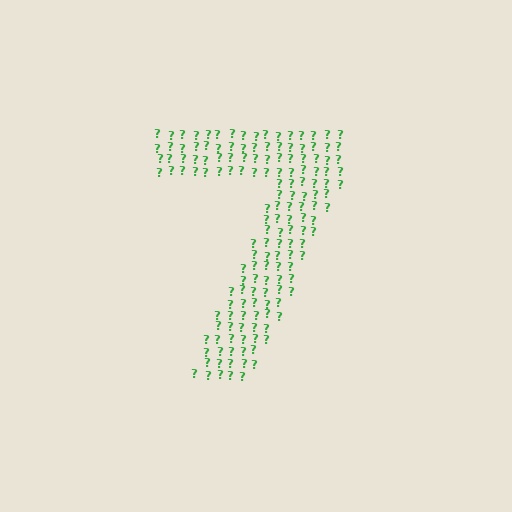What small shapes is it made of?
It is made of small question marks.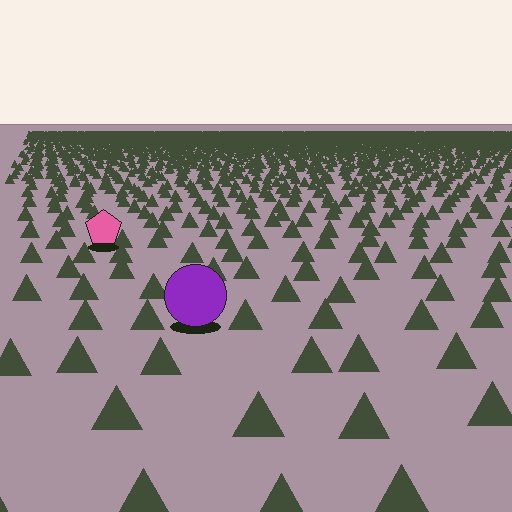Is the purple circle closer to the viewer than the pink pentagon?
Yes. The purple circle is closer — you can tell from the texture gradient: the ground texture is coarser near it.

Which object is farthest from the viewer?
The pink pentagon is farthest from the viewer. It appears smaller and the ground texture around it is denser.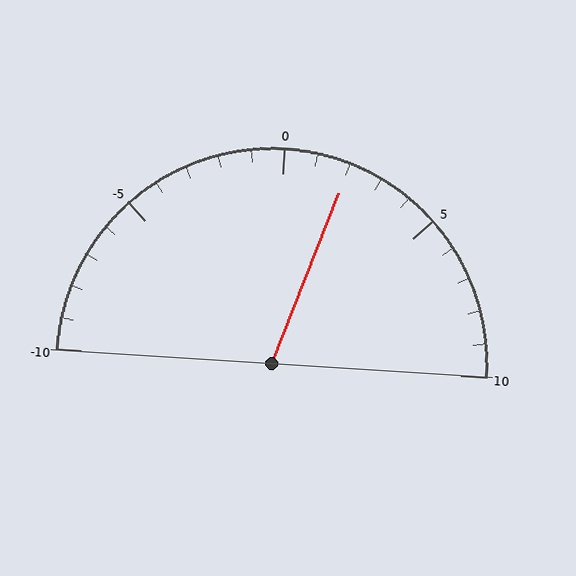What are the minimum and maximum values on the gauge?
The gauge ranges from -10 to 10.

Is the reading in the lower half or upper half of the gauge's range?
The reading is in the upper half of the range (-10 to 10).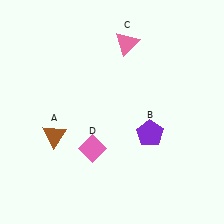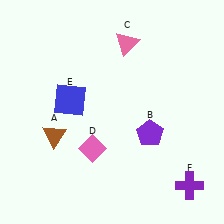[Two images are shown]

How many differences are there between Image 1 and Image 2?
There are 2 differences between the two images.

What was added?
A blue square (E), a purple cross (F) were added in Image 2.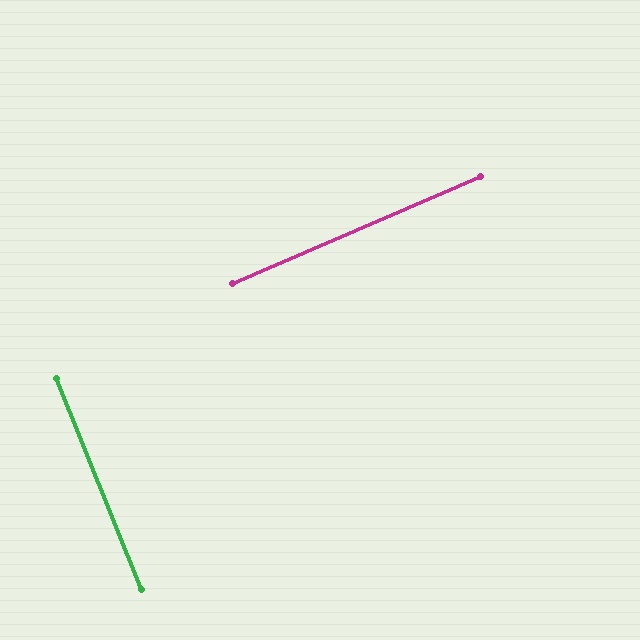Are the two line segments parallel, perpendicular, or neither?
Perpendicular — they meet at approximately 88°.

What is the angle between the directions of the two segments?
Approximately 88 degrees.